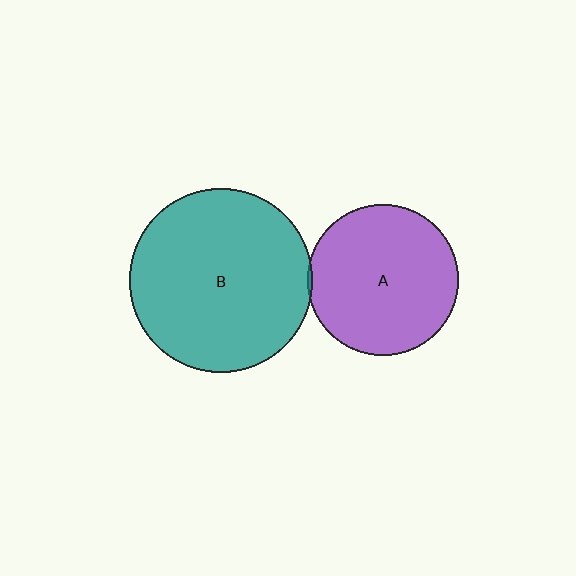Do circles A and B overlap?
Yes.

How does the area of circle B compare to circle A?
Approximately 1.5 times.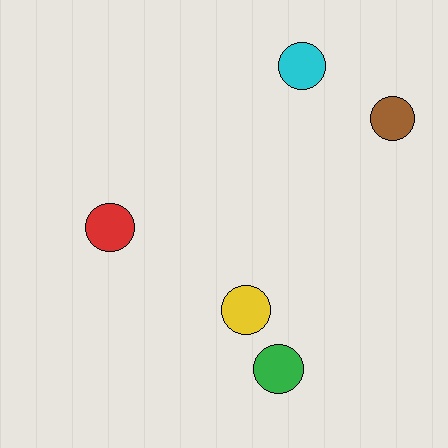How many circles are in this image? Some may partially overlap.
There are 5 circles.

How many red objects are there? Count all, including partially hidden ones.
There is 1 red object.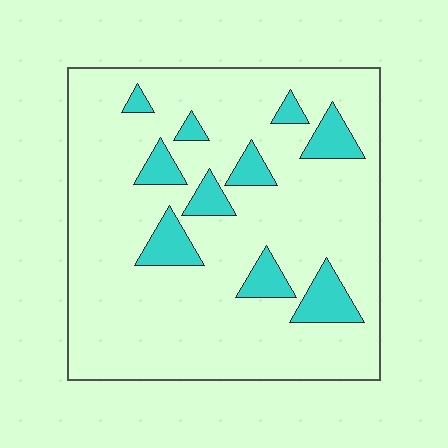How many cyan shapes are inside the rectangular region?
10.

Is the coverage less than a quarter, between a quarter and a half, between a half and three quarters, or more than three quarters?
Less than a quarter.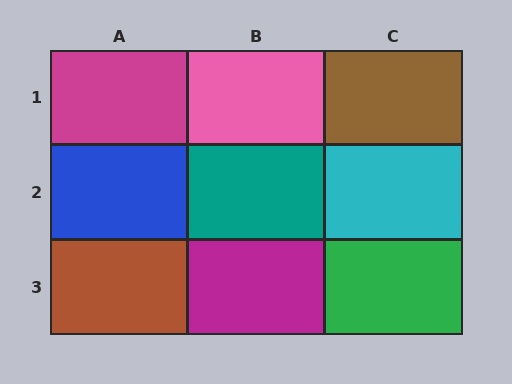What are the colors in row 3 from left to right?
Brown, magenta, green.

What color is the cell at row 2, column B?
Teal.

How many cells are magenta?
2 cells are magenta.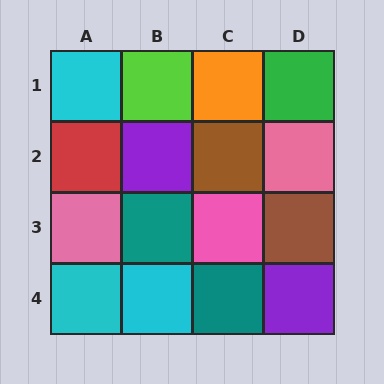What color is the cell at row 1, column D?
Green.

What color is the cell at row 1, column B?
Lime.